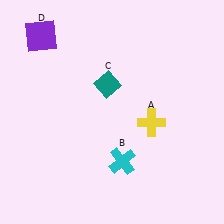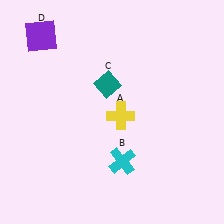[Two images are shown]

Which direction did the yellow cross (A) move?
The yellow cross (A) moved left.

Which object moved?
The yellow cross (A) moved left.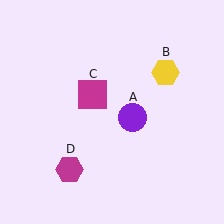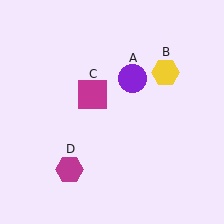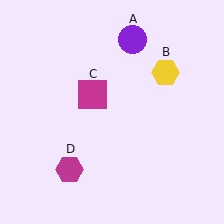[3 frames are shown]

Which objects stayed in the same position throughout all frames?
Yellow hexagon (object B) and magenta square (object C) and magenta hexagon (object D) remained stationary.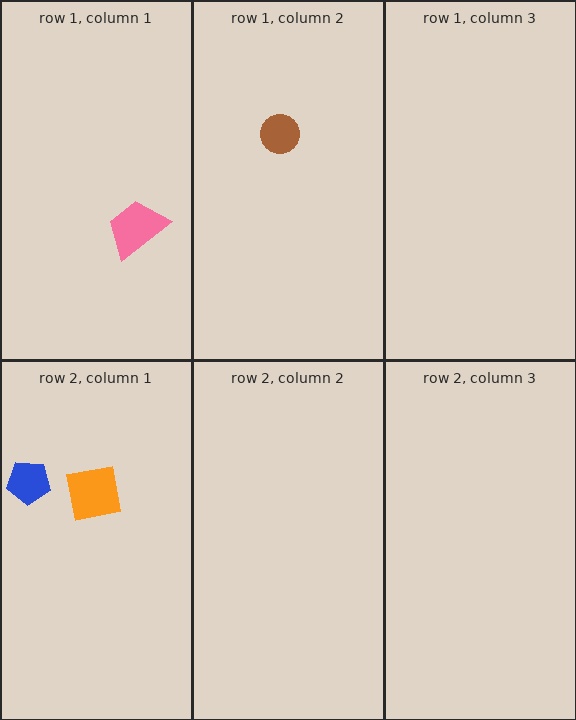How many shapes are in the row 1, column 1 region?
1.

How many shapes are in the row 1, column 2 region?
1.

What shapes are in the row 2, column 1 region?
The orange square, the blue pentagon.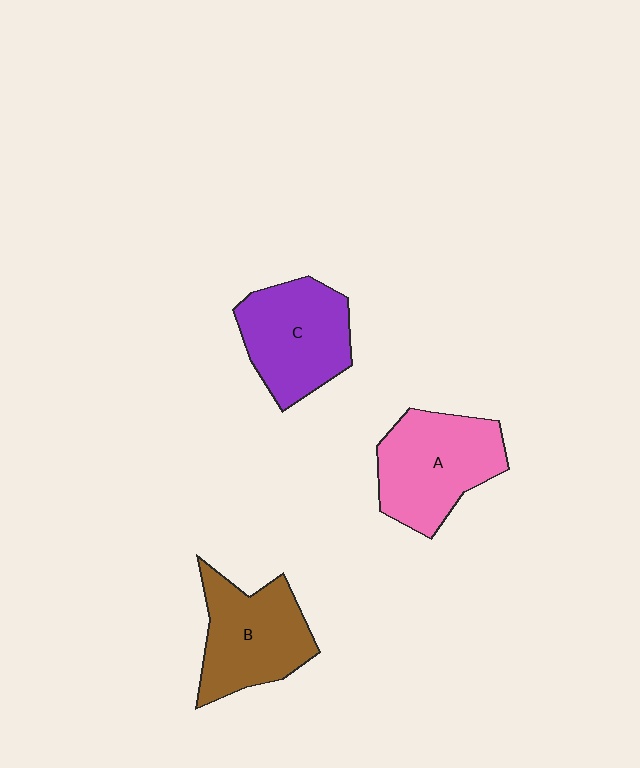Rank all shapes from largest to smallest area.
From largest to smallest: A (pink), C (purple), B (brown).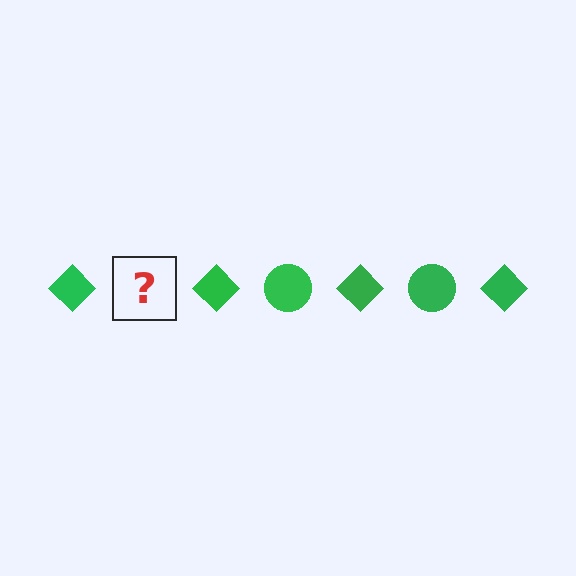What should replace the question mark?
The question mark should be replaced with a green circle.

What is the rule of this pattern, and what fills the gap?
The rule is that the pattern cycles through diamond, circle shapes in green. The gap should be filled with a green circle.